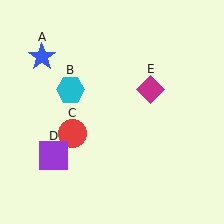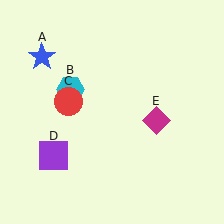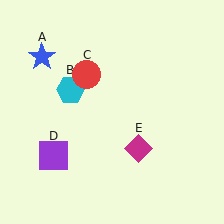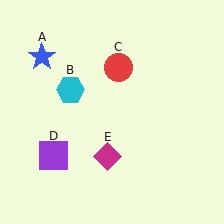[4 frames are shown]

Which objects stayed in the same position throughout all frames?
Blue star (object A) and cyan hexagon (object B) and purple square (object D) remained stationary.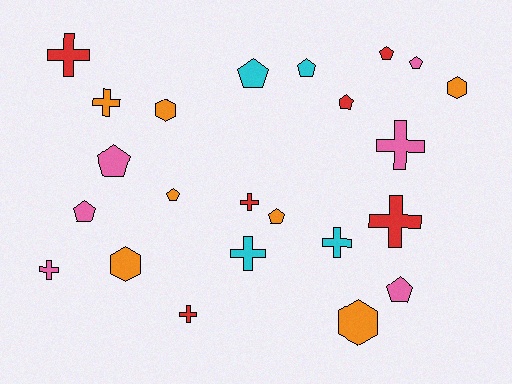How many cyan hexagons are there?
There are no cyan hexagons.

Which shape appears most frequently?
Pentagon, with 10 objects.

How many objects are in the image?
There are 23 objects.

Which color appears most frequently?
Orange, with 7 objects.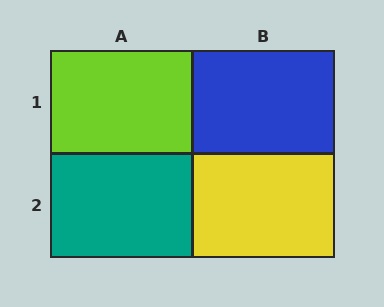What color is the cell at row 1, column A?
Lime.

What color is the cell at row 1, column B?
Blue.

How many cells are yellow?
1 cell is yellow.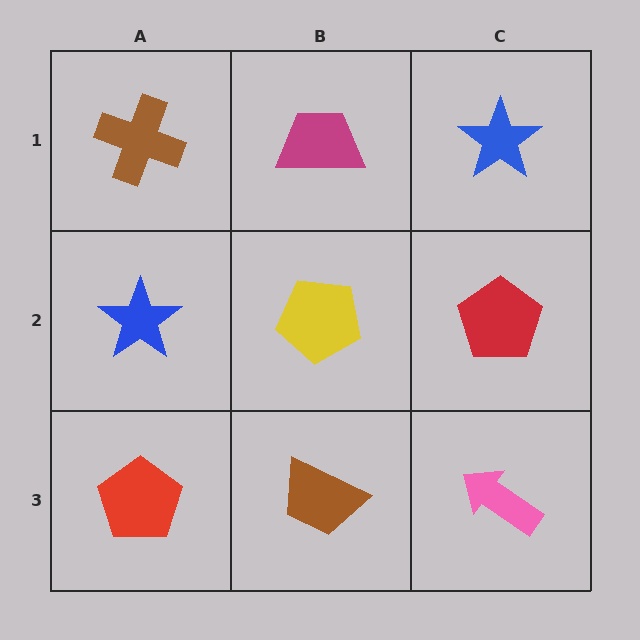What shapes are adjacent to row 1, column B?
A yellow pentagon (row 2, column B), a brown cross (row 1, column A), a blue star (row 1, column C).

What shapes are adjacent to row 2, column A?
A brown cross (row 1, column A), a red pentagon (row 3, column A), a yellow pentagon (row 2, column B).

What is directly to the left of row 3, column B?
A red pentagon.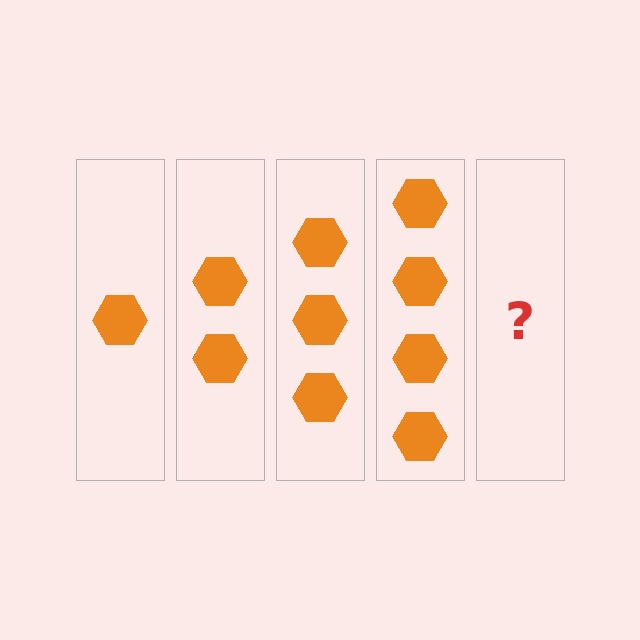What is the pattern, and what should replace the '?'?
The pattern is that each step adds one more hexagon. The '?' should be 5 hexagons.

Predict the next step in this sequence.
The next step is 5 hexagons.